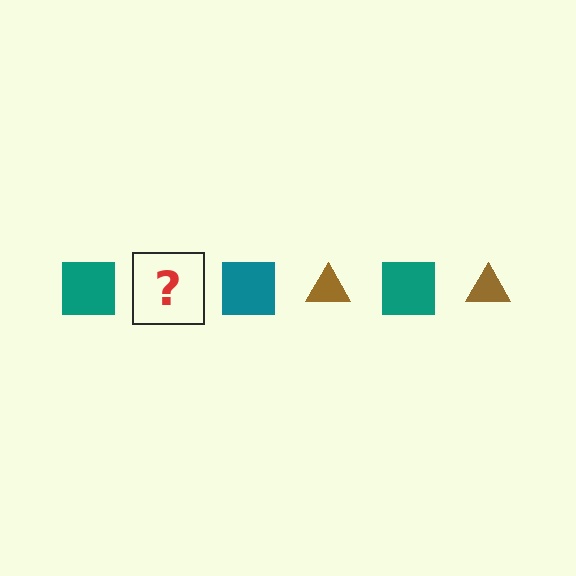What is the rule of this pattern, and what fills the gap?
The rule is that the pattern alternates between teal square and brown triangle. The gap should be filled with a brown triangle.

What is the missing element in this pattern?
The missing element is a brown triangle.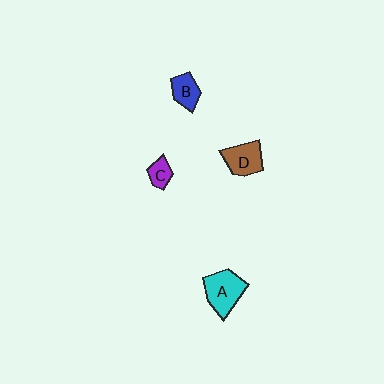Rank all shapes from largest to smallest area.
From largest to smallest: A (cyan), D (brown), B (blue), C (purple).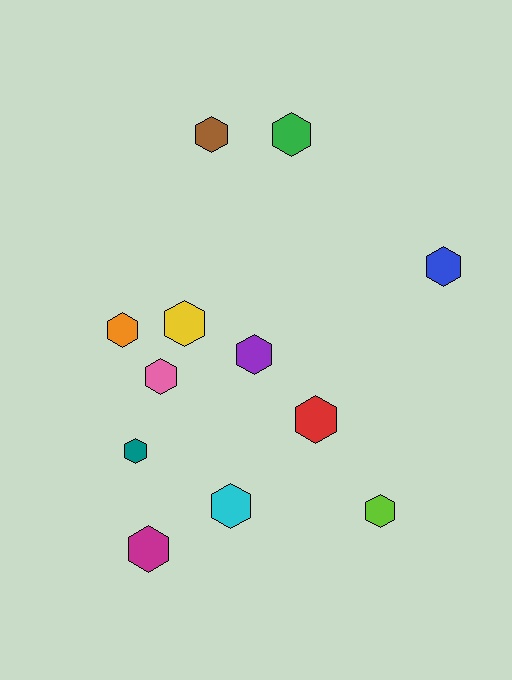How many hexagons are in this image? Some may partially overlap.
There are 12 hexagons.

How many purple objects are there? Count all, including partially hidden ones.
There is 1 purple object.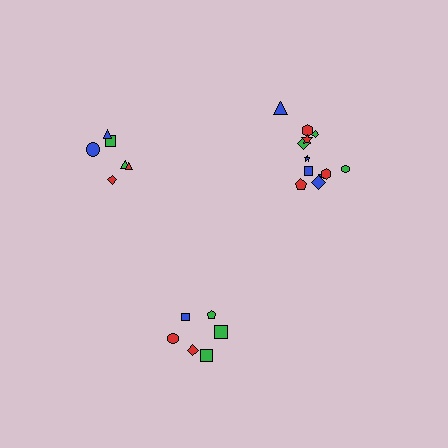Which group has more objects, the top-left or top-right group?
The top-right group.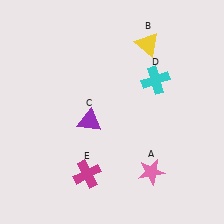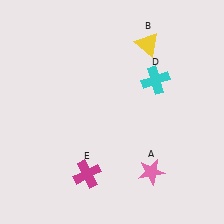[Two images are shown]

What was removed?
The purple triangle (C) was removed in Image 2.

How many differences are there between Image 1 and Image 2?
There is 1 difference between the two images.